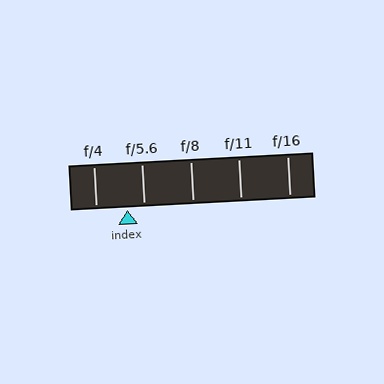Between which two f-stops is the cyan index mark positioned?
The index mark is between f/4 and f/5.6.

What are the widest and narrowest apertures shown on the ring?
The widest aperture shown is f/4 and the narrowest is f/16.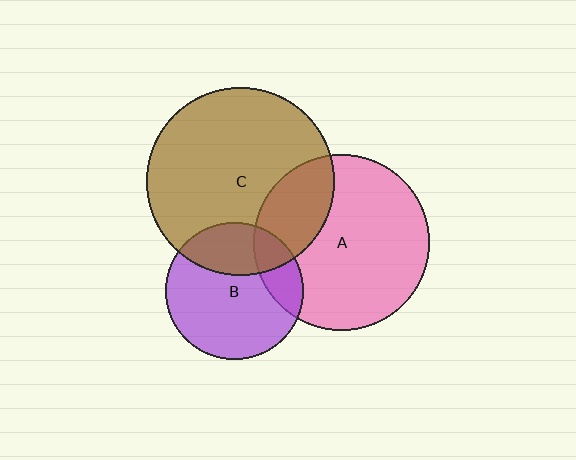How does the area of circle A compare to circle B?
Approximately 1.6 times.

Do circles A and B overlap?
Yes.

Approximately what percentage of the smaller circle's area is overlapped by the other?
Approximately 20%.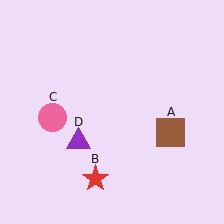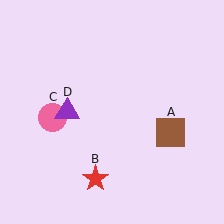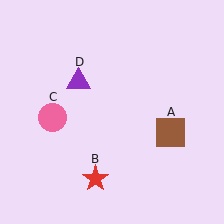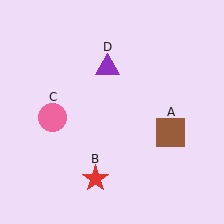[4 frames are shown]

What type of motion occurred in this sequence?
The purple triangle (object D) rotated clockwise around the center of the scene.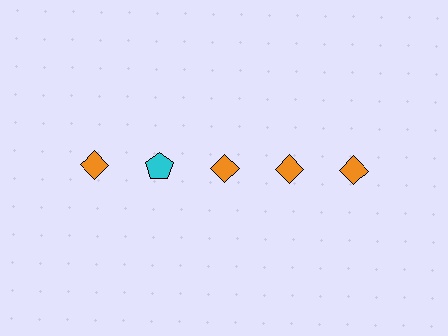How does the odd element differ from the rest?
It differs in both color (cyan instead of orange) and shape (pentagon instead of diamond).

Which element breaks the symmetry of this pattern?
The cyan pentagon in the top row, second from left column breaks the symmetry. All other shapes are orange diamonds.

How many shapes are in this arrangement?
There are 5 shapes arranged in a grid pattern.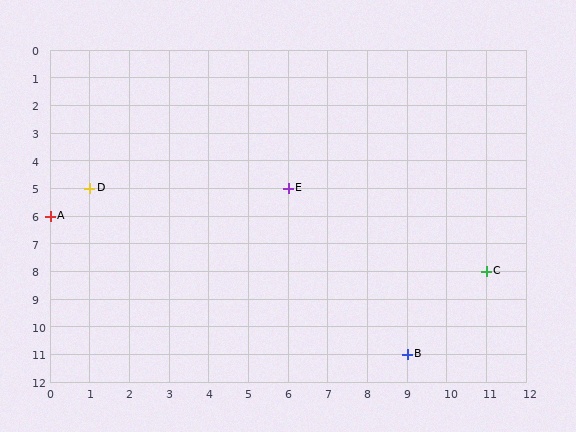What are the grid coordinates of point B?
Point B is at grid coordinates (9, 11).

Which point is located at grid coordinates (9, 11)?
Point B is at (9, 11).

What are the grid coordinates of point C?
Point C is at grid coordinates (11, 8).